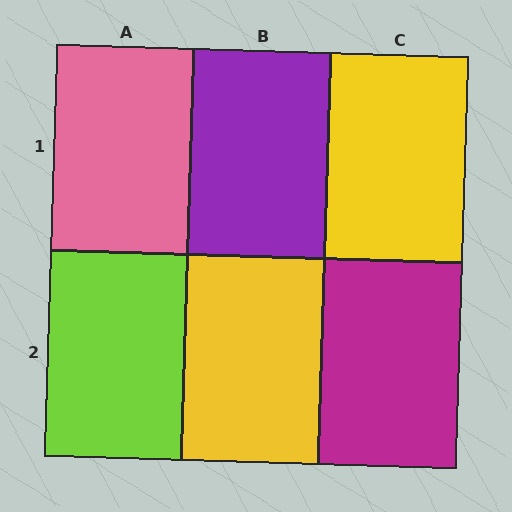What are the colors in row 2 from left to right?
Lime, yellow, magenta.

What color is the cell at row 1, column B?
Purple.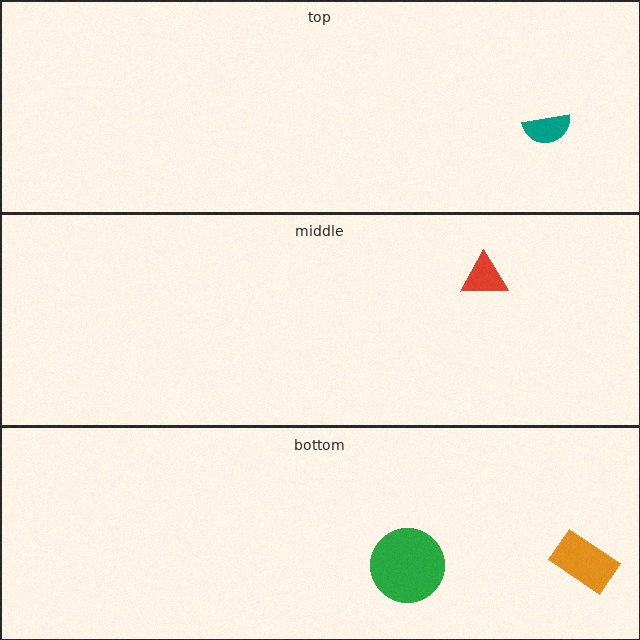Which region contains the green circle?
The bottom region.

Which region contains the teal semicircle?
The top region.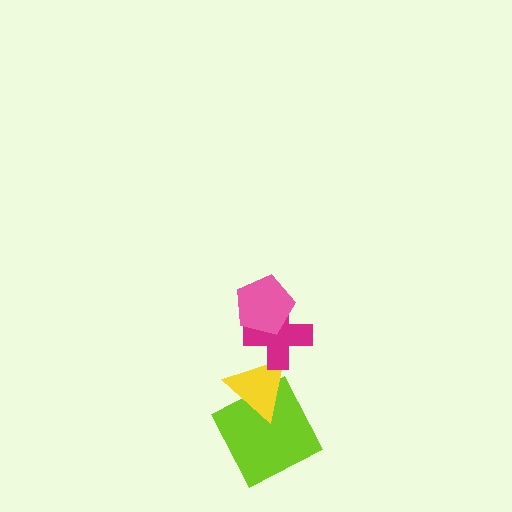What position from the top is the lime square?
The lime square is 4th from the top.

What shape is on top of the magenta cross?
The pink pentagon is on top of the magenta cross.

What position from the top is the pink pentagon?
The pink pentagon is 1st from the top.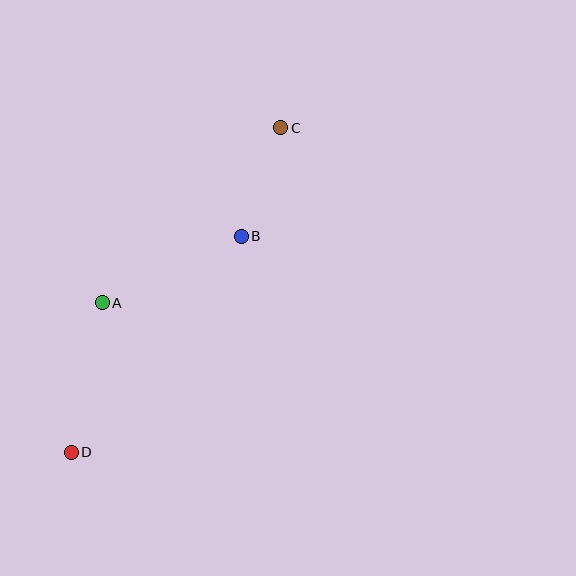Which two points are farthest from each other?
Points C and D are farthest from each other.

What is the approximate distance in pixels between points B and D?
The distance between B and D is approximately 275 pixels.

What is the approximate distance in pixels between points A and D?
The distance between A and D is approximately 153 pixels.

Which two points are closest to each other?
Points B and C are closest to each other.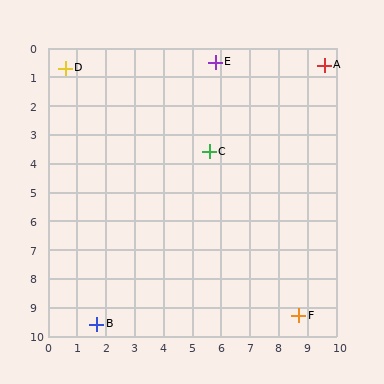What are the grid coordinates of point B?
Point B is at approximately (1.7, 9.6).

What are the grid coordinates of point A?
Point A is at approximately (9.6, 0.6).